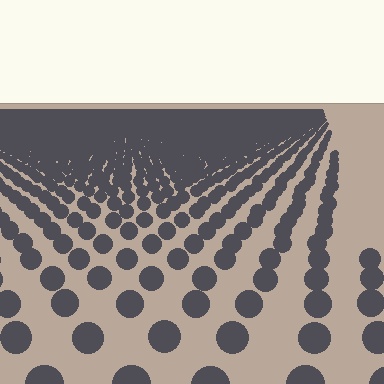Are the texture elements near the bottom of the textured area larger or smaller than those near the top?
Larger. Near the bottom, elements are closer to the viewer and appear at a bigger on-screen size.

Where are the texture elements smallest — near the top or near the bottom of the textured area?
Near the top.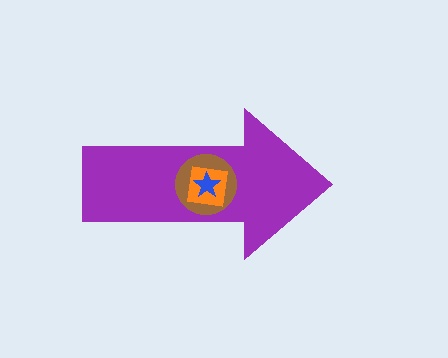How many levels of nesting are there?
4.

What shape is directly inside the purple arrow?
The brown circle.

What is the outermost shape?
The purple arrow.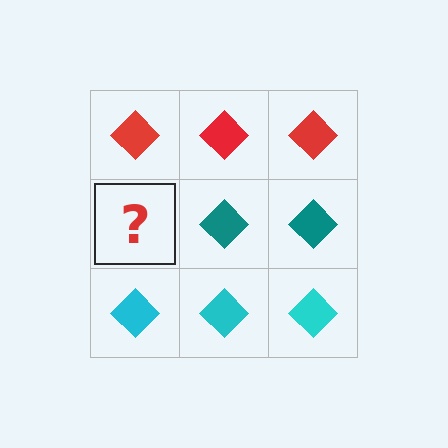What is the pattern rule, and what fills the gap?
The rule is that each row has a consistent color. The gap should be filled with a teal diamond.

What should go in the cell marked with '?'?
The missing cell should contain a teal diamond.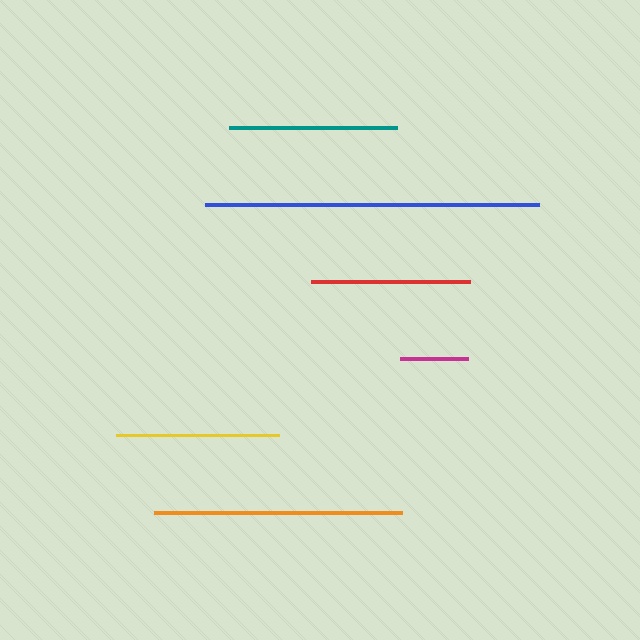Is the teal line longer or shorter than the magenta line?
The teal line is longer than the magenta line.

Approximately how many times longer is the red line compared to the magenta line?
The red line is approximately 2.3 times the length of the magenta line.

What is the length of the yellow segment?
The yellow segment is approximately 162 pixels long.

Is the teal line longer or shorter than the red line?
The teal line is longer than the red line.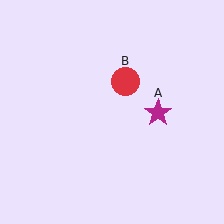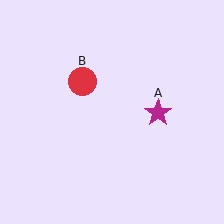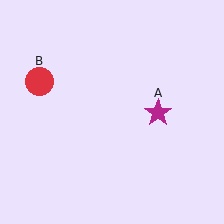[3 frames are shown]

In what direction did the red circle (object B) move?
The red circle (object B) moved left.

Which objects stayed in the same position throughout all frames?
Magenta star (object A) remained stationary.